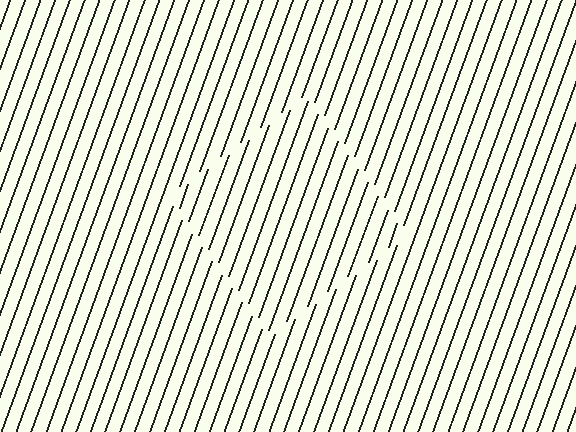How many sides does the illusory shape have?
4 sides — the line-ends trace a square.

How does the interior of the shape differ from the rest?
The interior of the shape contains the same grating, shifted by half a period — the contour is defined by the phase discontinuity where line-ends from the inner and outer gratings abut.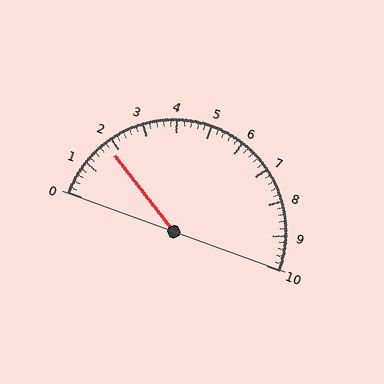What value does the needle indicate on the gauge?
The needle indicates approximately 1.8.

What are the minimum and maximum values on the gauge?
The gauge ranges from 0 to 10.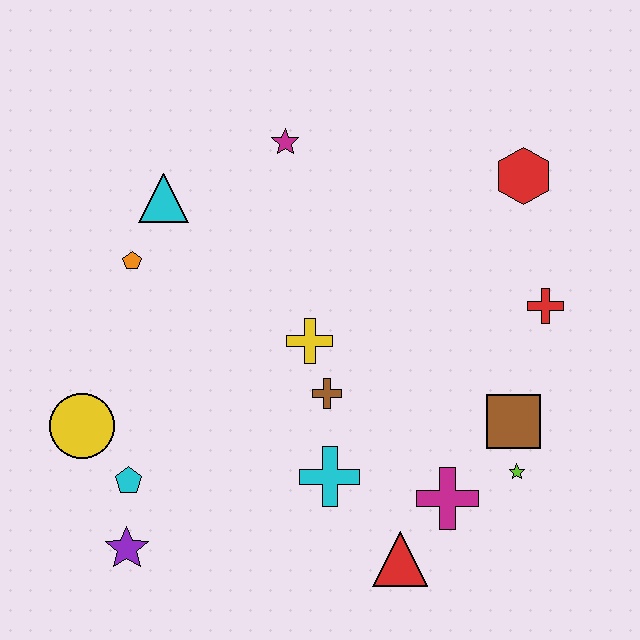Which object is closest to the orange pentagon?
The cyan triangle is closest to the orange pentagon.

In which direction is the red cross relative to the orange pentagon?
The red cross is to the right of the orange pentagon.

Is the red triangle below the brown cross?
Yes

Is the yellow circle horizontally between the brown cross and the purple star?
No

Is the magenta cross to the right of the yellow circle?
Yes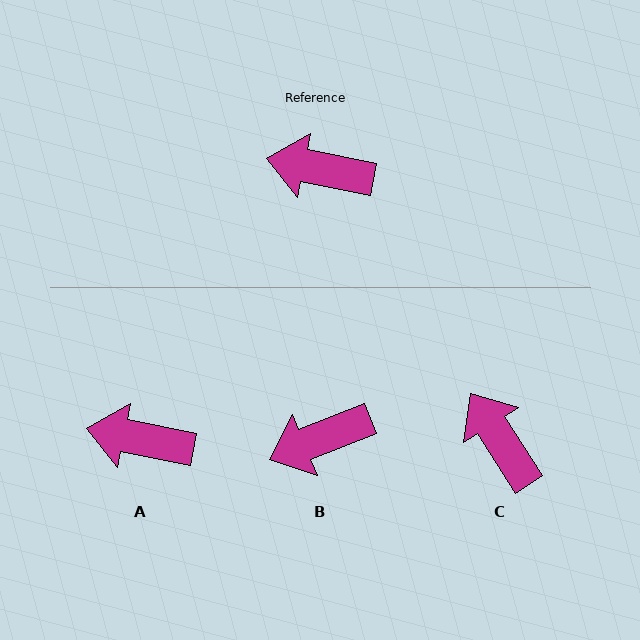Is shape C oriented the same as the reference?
No, it is off by about 47 degrees.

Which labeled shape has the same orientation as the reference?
A.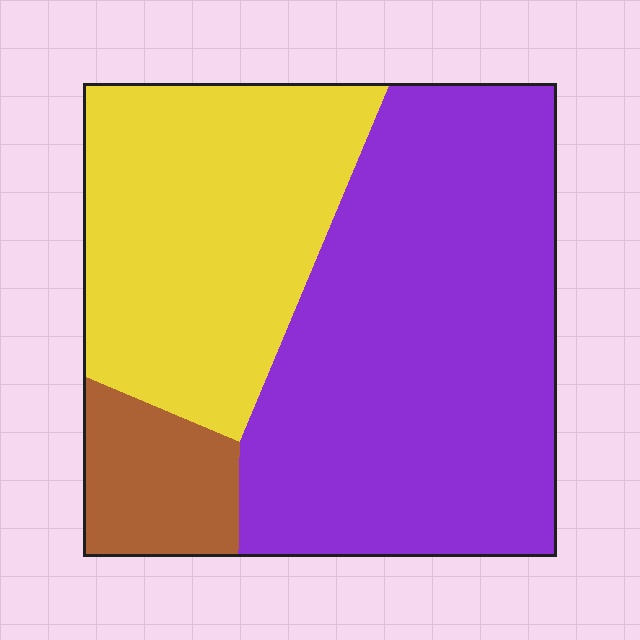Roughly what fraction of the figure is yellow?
Yellow covers 35% of the figure.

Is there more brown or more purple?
Purple.